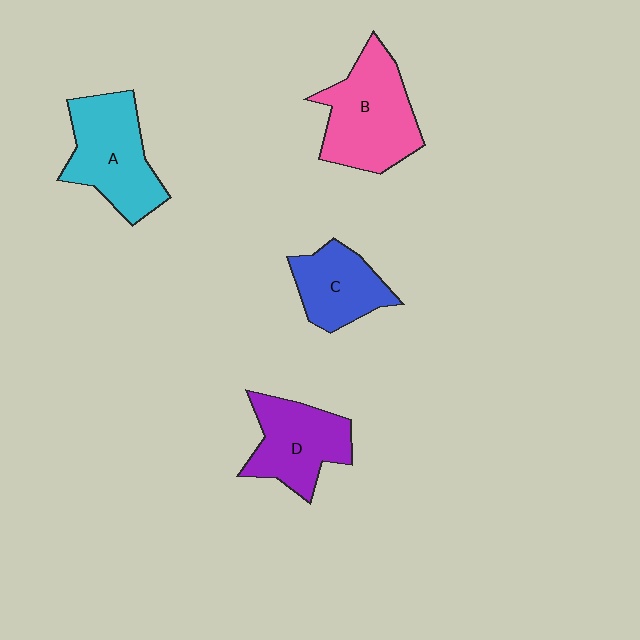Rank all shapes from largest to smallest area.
From largest to smallest: B (pink), A (cyan), D (purple), C (blue).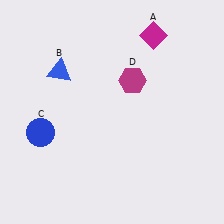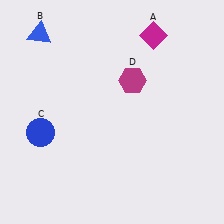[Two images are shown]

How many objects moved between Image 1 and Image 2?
1 object moved between the two images.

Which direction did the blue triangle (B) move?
The blue triangle (B) moved up.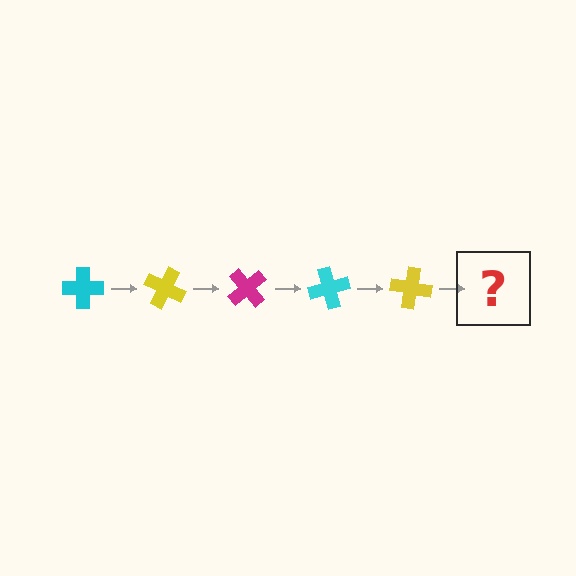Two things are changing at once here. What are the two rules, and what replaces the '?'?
The two rules are that it rotates 25 degrees each step and the color cycles through cyan, yellow, and magenta. The '?' should be a magenta cross, rotated 125 degrees from the start.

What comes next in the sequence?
The next element should be a magenta cross, rotated 125 degrees from the start.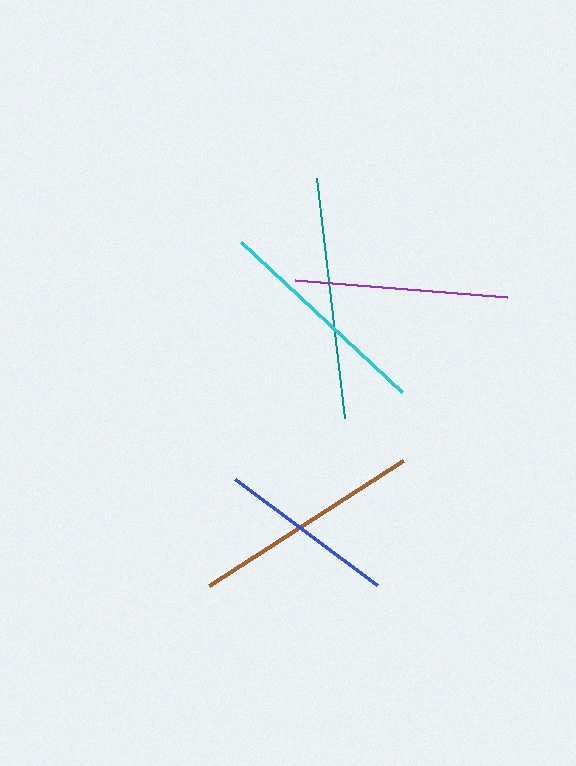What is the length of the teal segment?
The teal segment is approximately 242 pixels long.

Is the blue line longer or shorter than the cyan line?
The cyan line is longer than the blue line.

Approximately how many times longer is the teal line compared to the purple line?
The teal line is approximately 1.1 times the length of the purple line.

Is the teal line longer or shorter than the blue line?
The teal line is longer than the blue line.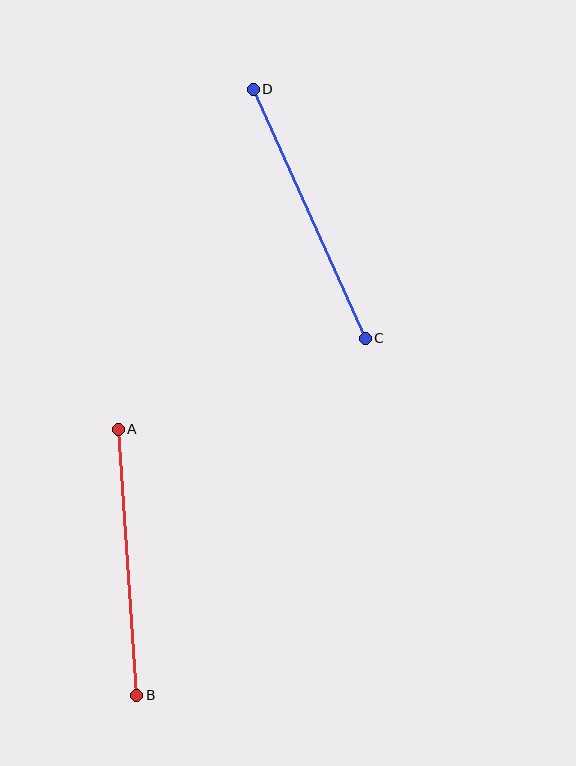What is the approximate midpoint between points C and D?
The midpoint is at approximately (309, 214) pixels.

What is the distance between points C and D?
The distance is approximately 273 pixels.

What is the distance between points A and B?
The distance is approximately 267 pixels.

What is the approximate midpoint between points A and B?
The midpoint is at approximately (128, 562) pixels.